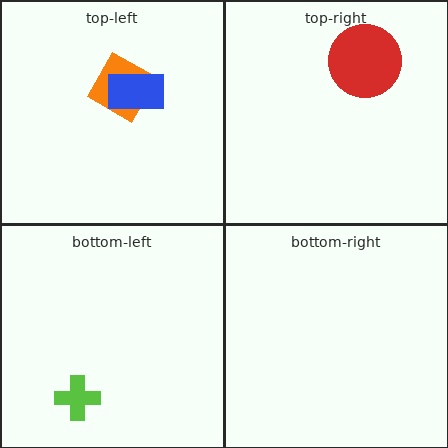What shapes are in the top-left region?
The orange diamond, the blue rectangle.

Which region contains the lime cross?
The bottom-left region.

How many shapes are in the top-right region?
1.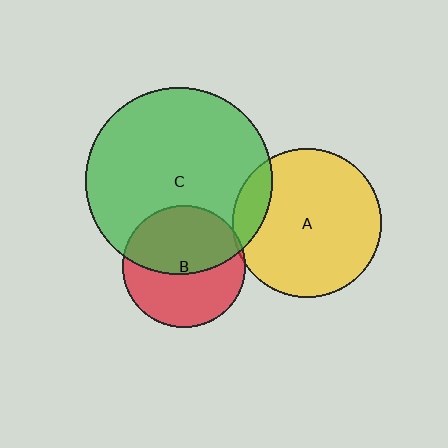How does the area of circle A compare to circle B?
Approximately 1.5 times.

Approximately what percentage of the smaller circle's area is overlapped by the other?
Approximately 50%.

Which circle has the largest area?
Circle C (green).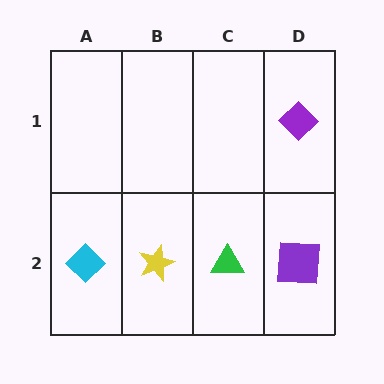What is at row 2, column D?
A purple square.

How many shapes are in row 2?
4 shapes.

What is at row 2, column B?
A yellow star.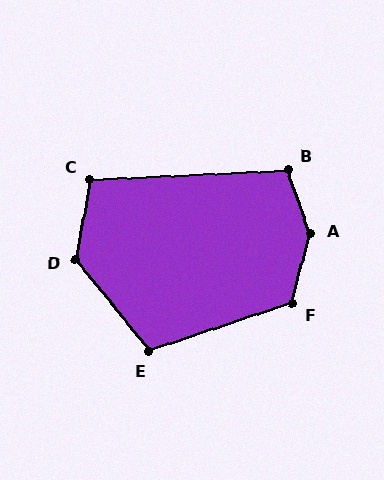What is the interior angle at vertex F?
Approximately 123 degrees (obtuse).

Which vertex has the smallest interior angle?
C, at approximately 103 degrees.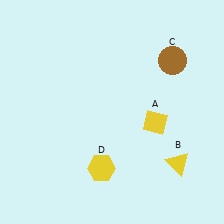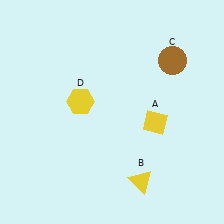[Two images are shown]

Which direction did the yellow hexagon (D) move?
The yellow hexagon (D) moved up.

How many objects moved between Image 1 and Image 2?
2 objects moved between the two images.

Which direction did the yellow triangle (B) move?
The yellow triangle (B) moved left.